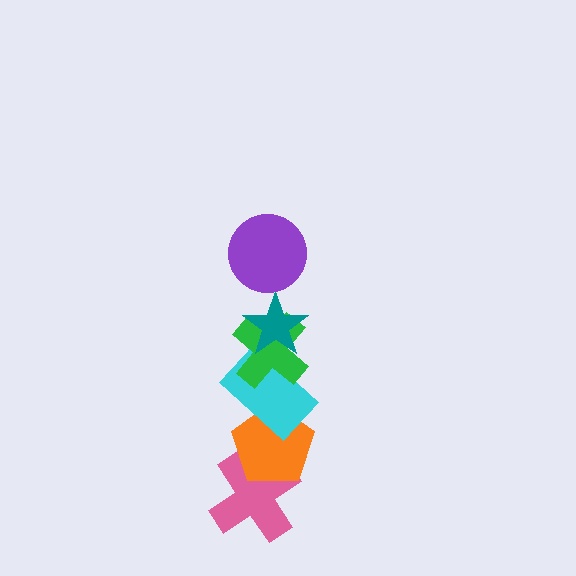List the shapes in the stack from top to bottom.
From top to bottom: the purple circle, the teal star, the green cross, the cyan rectangle, the orange pentagon, the pink cross.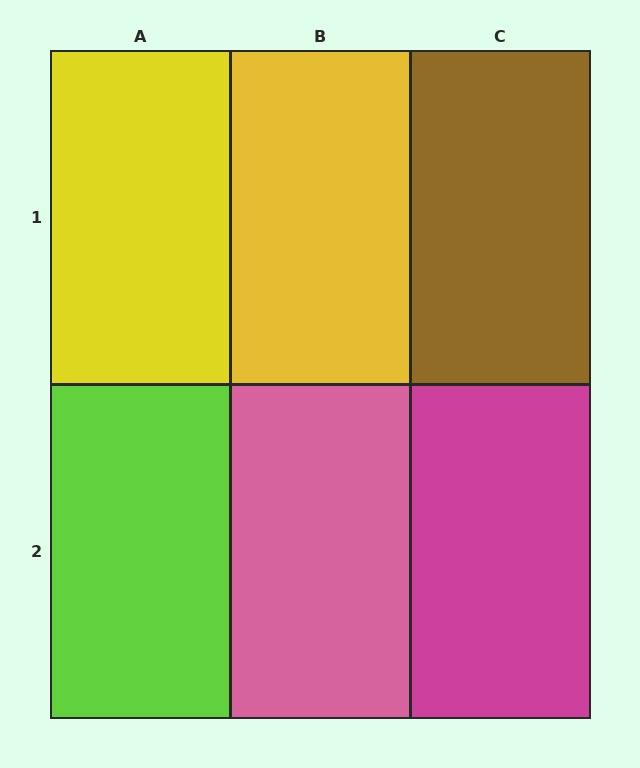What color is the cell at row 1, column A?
Yellow.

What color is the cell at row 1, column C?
Brown.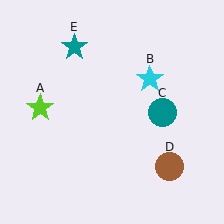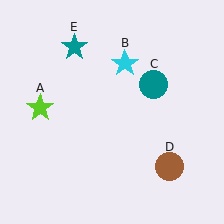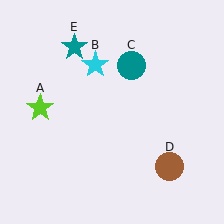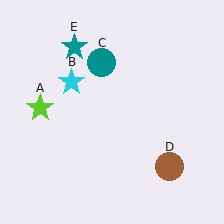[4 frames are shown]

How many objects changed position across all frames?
2 objects changed position: cyan star (object B), teal circle (object C).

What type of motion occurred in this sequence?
The cyan star (object B), teal circle (object C) rotated counterclockwise around the center of the scene.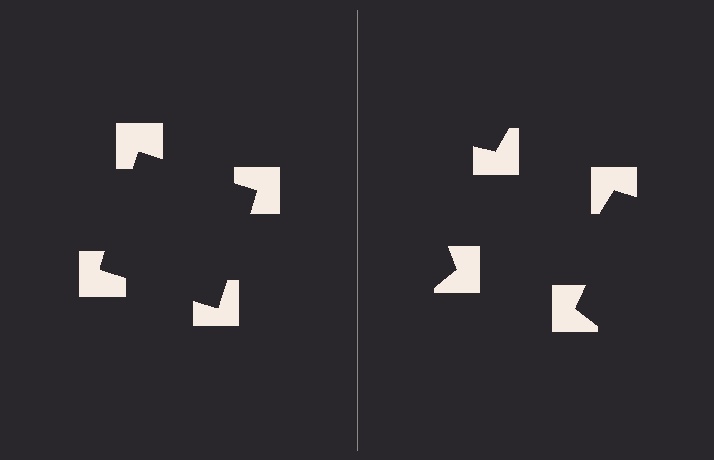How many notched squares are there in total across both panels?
8 — 4 on each side.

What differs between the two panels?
The notched squares are positioned identically on both sides; only the wedge orientations differ. On the left they align to a square; on the right they are misaligned.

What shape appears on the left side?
An illusory square.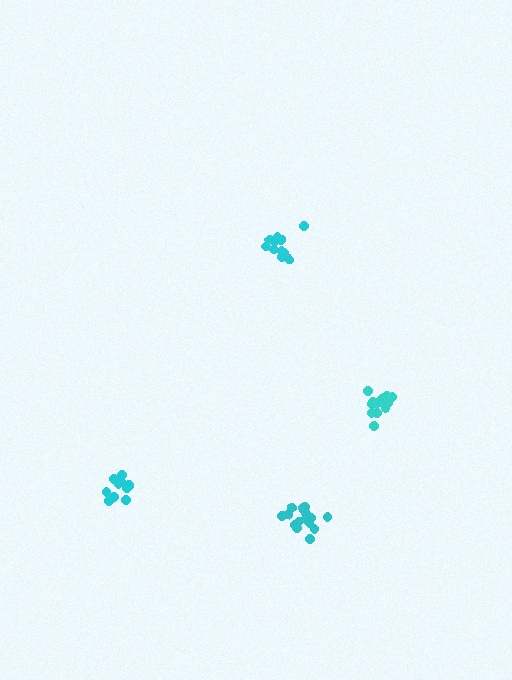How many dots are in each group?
Group 1: 14 dots, Group 2: 11 dots, Group 3: 15 dots, Group 4: 11 dots (51 total).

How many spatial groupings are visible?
There are 4 spatial groupings.